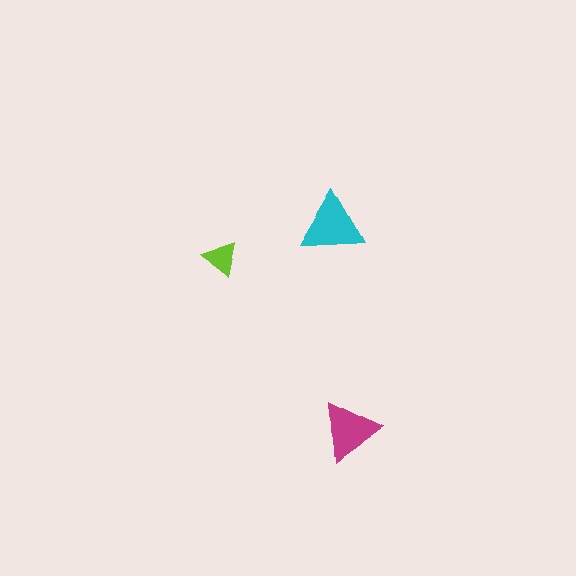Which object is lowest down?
The magenta triangle is bottommost.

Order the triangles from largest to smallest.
the cyan one, the magenta one, the lime one.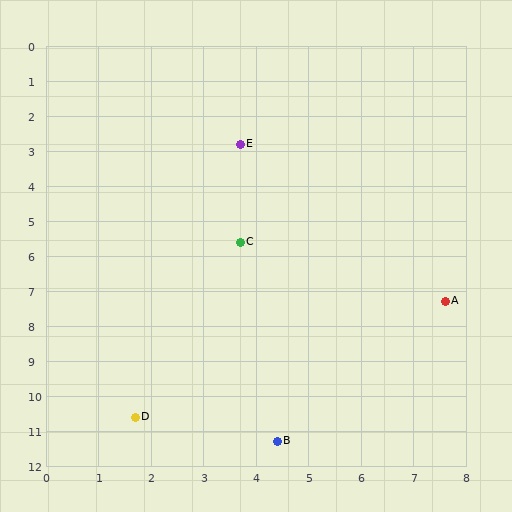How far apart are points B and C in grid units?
Points B and C are about 5.7 grid units apart.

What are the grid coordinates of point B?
Point B is at approximately (4.4, 11.3).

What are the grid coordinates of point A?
Point A is at approximately (7.6, 7.3).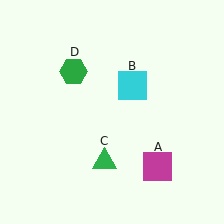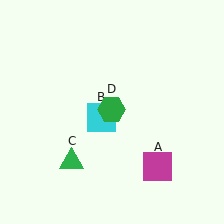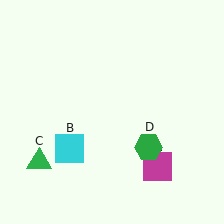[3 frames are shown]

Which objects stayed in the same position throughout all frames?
Magenta square (object A) remained stationary.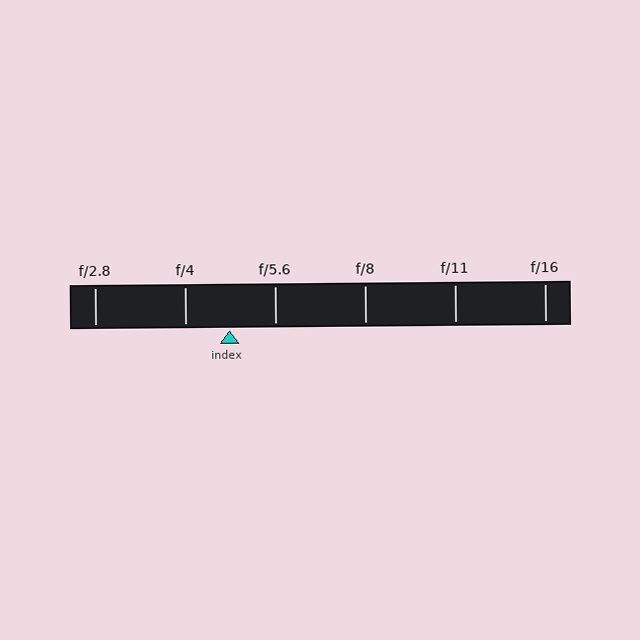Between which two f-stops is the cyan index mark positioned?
The index mark is between f/4 and f/5.6.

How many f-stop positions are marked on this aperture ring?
There are 6 f-stop positions marked.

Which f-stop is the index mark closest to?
The index mark is closest to f/4.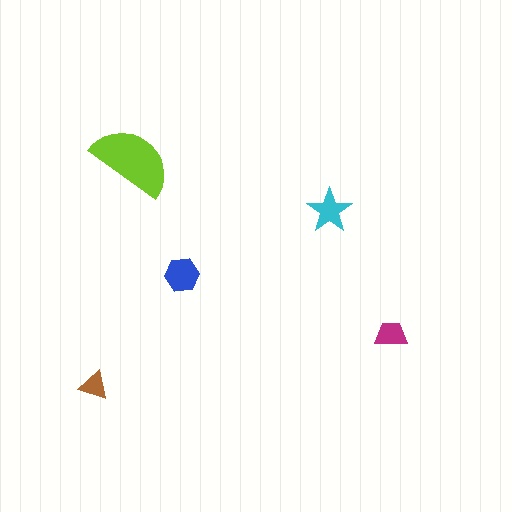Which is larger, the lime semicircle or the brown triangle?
The lime semicircle.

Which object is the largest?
The lime semicircle.